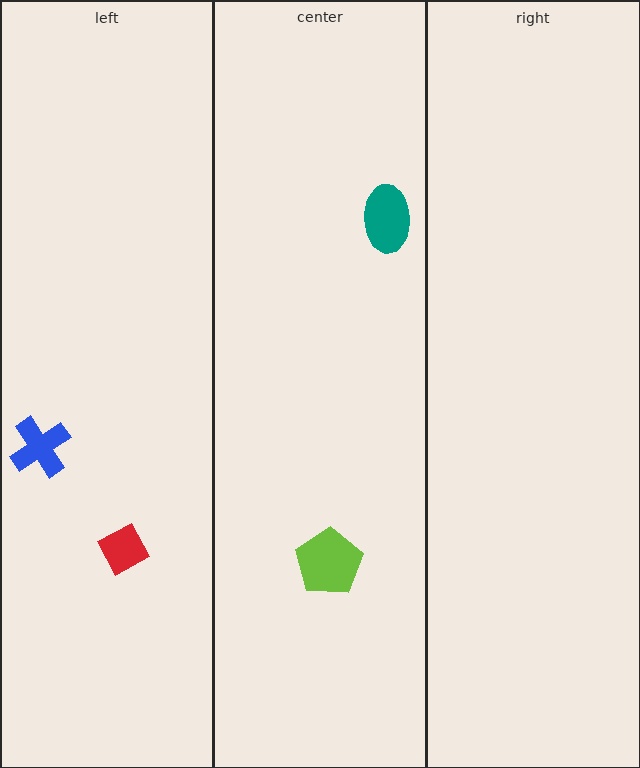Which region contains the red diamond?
The left region.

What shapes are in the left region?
The blue cross, the red diamond.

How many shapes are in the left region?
2.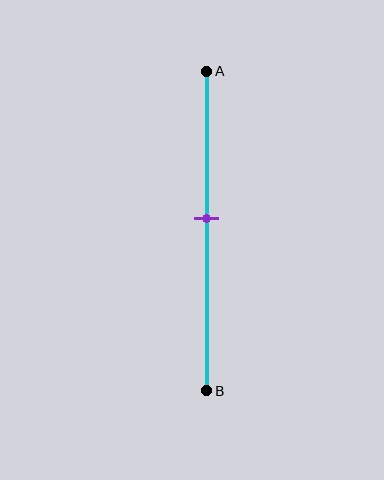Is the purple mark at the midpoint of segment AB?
No, the mark is at about 45% from A, not at the 50% midpoint.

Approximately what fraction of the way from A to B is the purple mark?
The purple mark is approximately 45% of the way from A to B.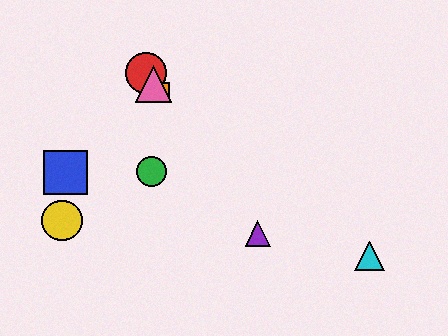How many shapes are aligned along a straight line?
4 shapes (the red circle, the purple triangle, the orange square, the pink triangle) are aligned along a straight line.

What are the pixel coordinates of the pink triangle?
The pink triangle is at (154, 84).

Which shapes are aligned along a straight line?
The red circle, the purple triangle, the orange square, the pink triangle are aligned along a straight line.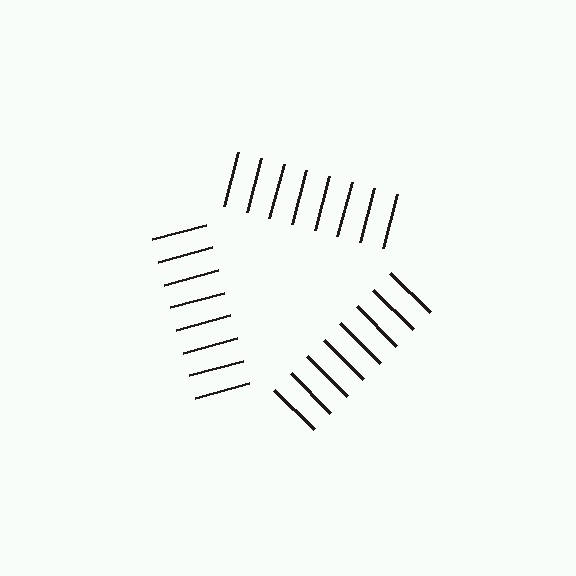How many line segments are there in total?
24 — 8 along each of the 3 edges.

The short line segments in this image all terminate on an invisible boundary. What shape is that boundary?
An illusory triangle — the line segments terminate on its edges but no continuous stroke is drawn.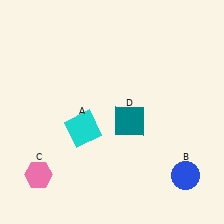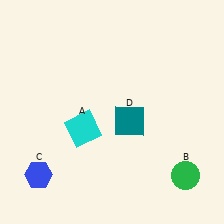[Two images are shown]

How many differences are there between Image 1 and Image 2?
There are 2 differences between the two images.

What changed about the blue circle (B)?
In Image 1, B is blue. In Image 2, it changed to green.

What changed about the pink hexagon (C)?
In Image 1, C is pink. In Image 2, it changed to blue.